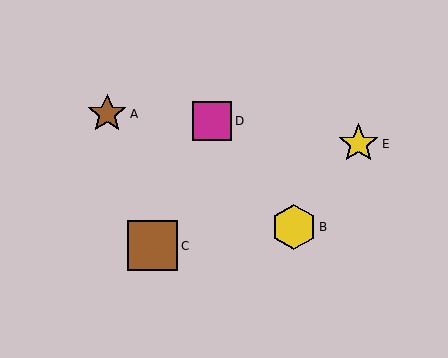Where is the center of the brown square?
The center of the brown square is at (153, 246).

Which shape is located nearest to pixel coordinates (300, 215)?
The yellow hexagon (labeled B) at (294, 227) is nearest to that location.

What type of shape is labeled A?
Shape A is a brown star.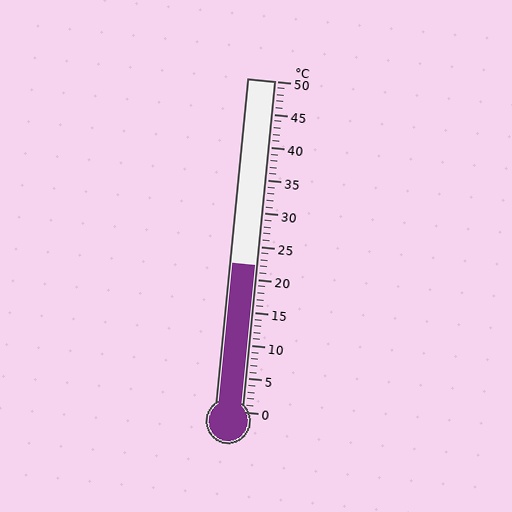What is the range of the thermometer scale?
The thermometer scale ranges from 0°C to 50°C.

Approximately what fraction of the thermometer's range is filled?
The thermometer is filled to approximately 45% of its range.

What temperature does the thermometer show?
The thermometer shows approximately 22°C.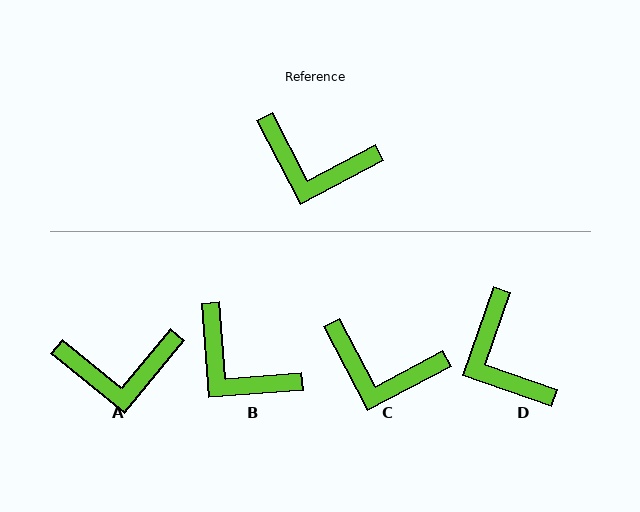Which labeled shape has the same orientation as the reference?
C.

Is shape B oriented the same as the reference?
No, it is off by about 24 degrees.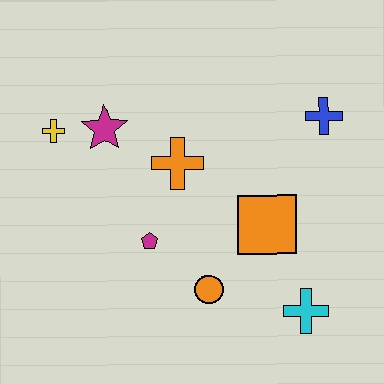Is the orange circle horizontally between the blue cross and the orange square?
No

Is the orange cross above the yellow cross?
No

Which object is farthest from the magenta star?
The cyan cross is farthest from the magenta star.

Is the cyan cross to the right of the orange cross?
Yes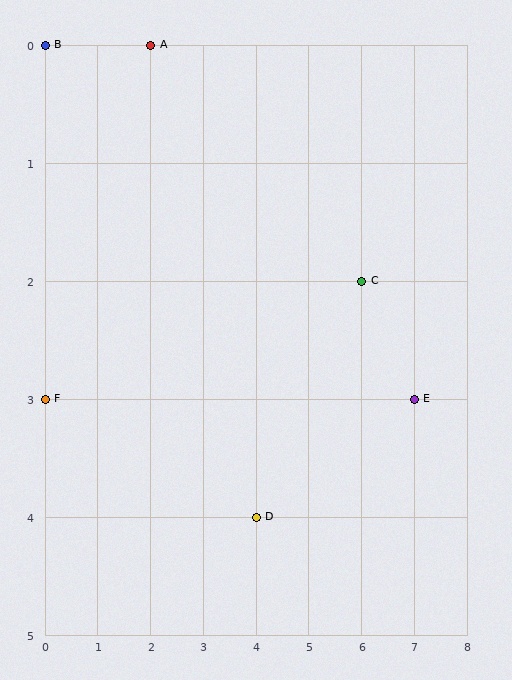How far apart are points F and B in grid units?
Points F and B are 3 rows apart.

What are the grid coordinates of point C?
Point C is at grid coordinates (6, 2).